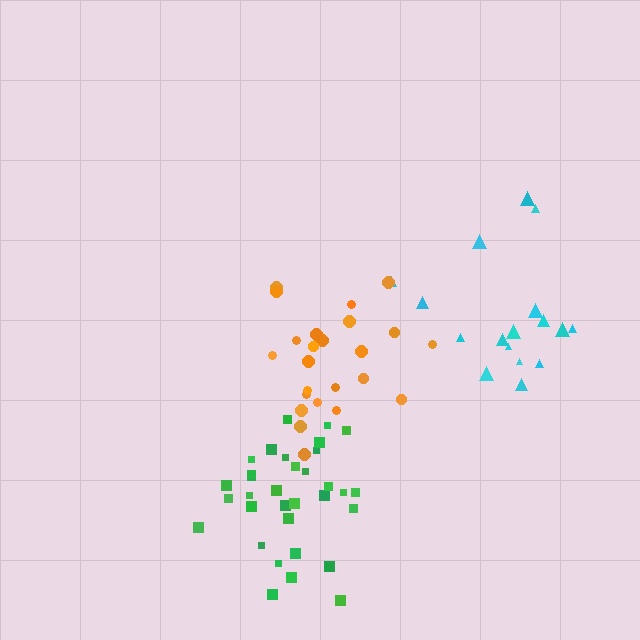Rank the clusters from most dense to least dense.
green, orange, cyan.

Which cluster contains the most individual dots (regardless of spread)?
Green (33).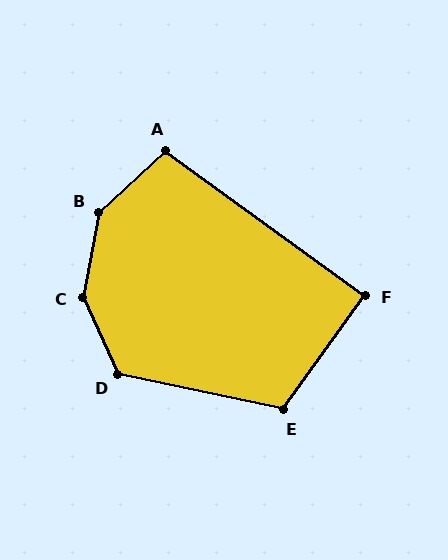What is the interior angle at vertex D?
Approximately 126 degrees (obtuse).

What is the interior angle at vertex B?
Approximately 144 degrees (obtuse).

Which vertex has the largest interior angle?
C, at approximately 145 degrees.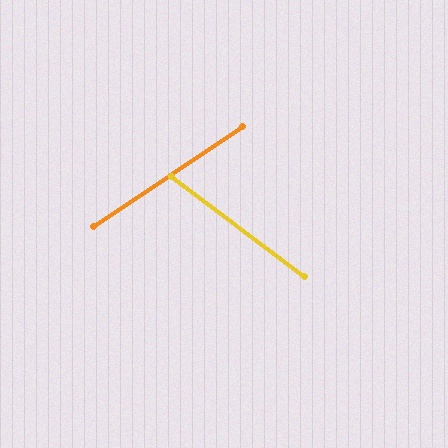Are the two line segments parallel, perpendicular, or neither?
Neither parallel nor perpendicular — they differ by about 71°.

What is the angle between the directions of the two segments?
Approximately 71 degrees.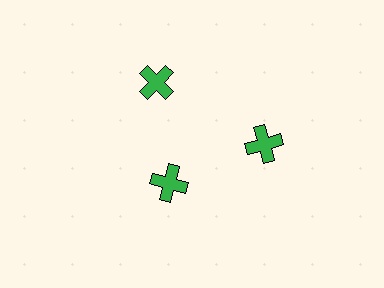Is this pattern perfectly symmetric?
No. The 3 green crosses are arranged in a ring, but one element near the 7 o'clock position is pulled inward toward the center, breaking the 3-fold rotational symmetry.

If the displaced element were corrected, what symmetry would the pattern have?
It would have 3-fold rotational symmetry — the pattern would map onto itself every 120 degrees.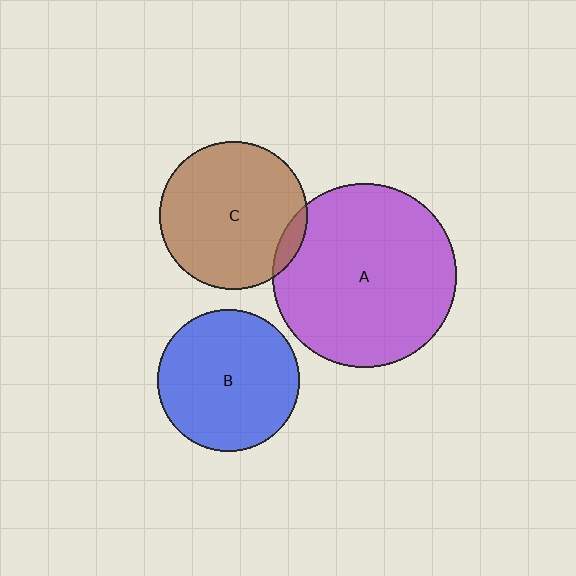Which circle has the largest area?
Circle A (purple).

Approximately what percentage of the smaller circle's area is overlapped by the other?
Approximately 5%.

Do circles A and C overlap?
Yes.